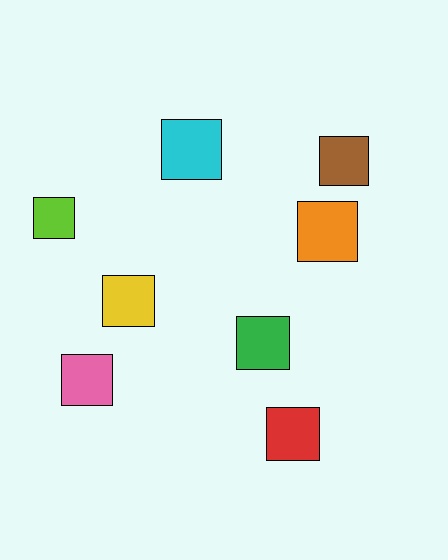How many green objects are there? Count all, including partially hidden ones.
There is 1 green object.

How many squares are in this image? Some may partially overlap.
There are 8 squares.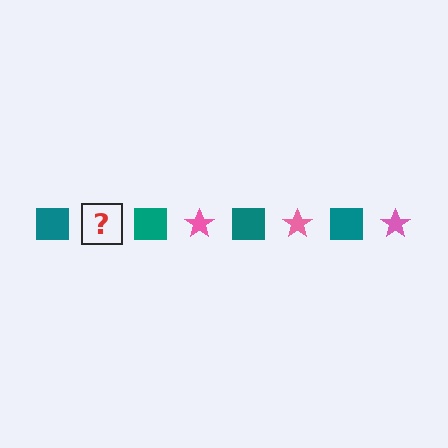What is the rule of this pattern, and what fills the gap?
The rule is that the pattern alternates between teal square and pink star. The gap should be filled with a pink star.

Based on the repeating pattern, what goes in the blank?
The blank should be a pink star.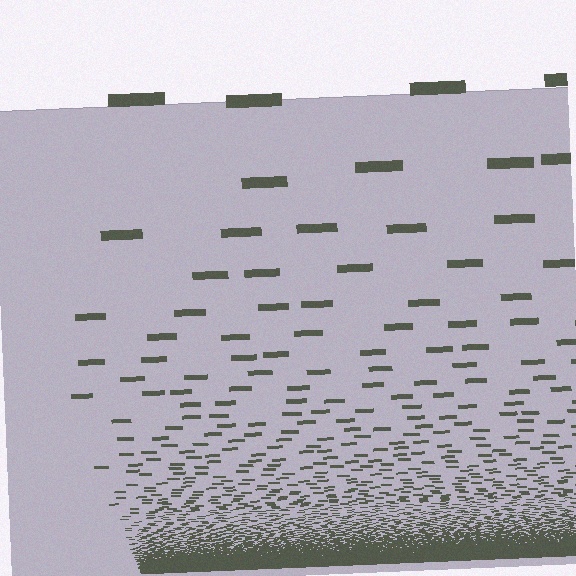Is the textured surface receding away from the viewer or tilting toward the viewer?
The surface appears to tilt toward the viewer. Texture elements get larger and sparser toward the top.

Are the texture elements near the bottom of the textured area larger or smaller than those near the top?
Smaller. The gradient is inverted — elements near the bottom are smaller and denser.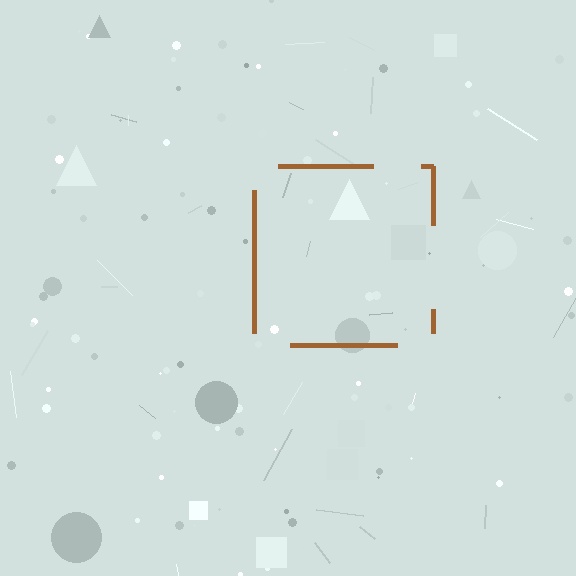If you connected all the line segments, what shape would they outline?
They would outline a square.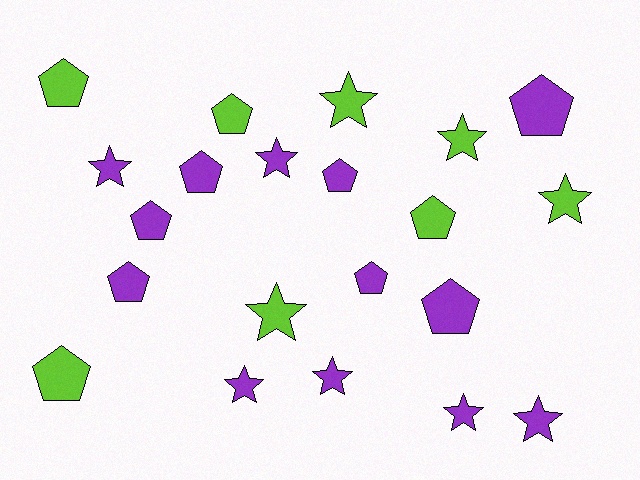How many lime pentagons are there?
There are 4 lime pentagons.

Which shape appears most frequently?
Pentagon, with 11 objects.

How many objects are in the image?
There are 21 objects.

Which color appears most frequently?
Purple, with 13 objects.